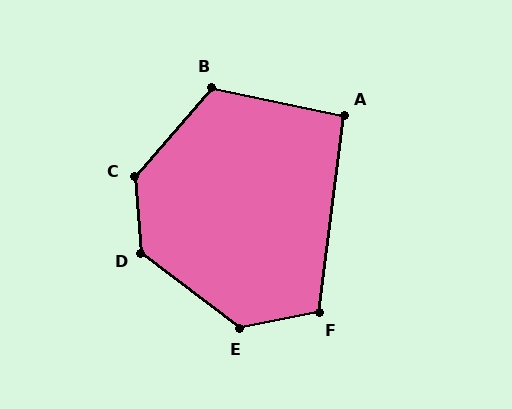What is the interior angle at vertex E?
Approximately 131 degrees (obtuse).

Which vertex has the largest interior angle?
C, at approximately 134 degrees.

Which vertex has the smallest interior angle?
A, at approximately 95 degrees.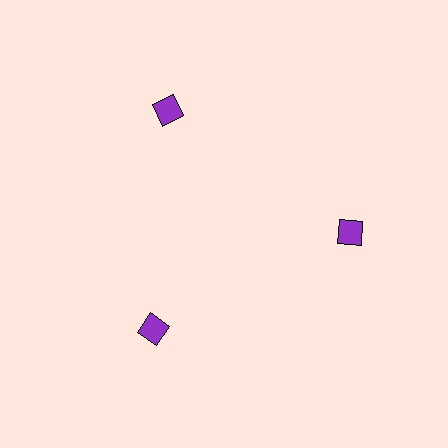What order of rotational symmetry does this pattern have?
This pattern has 3-fold rotational symmetry.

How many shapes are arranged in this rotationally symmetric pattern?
There are 3 shapes, arranged in 3 groups of 1.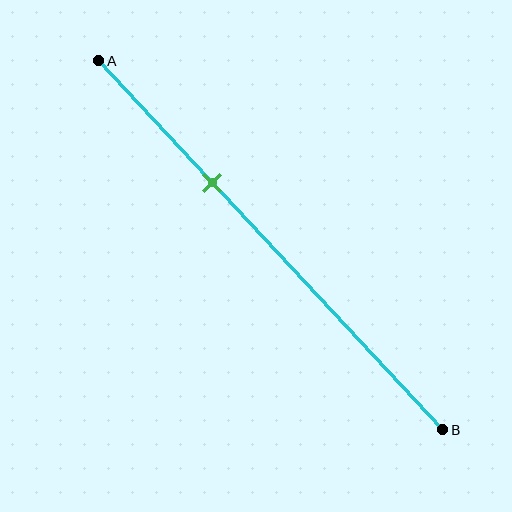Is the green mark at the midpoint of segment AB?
No, the mark is at about 35% from A, not at the 50% midpoint.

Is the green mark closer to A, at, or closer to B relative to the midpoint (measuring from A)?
The green mark is closer to point A than the midpoint of segment AB.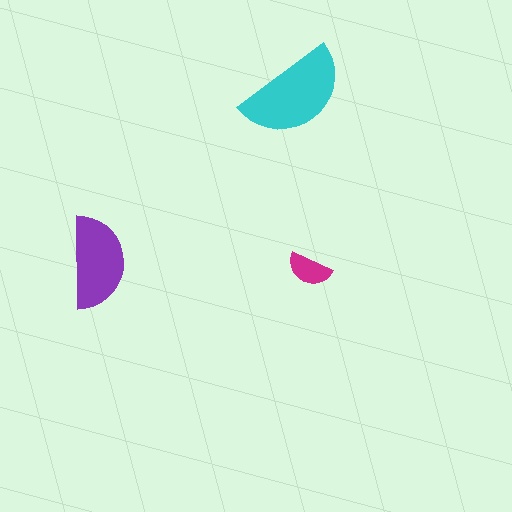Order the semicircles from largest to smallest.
the cyan one, the purple one, the magenta one.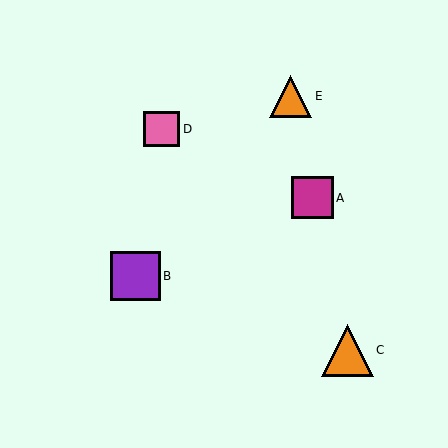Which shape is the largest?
The orange triangle (labeled C) is the largest.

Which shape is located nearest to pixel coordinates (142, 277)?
The purple square (labeled B) at (135, 276) is nearest to that location.